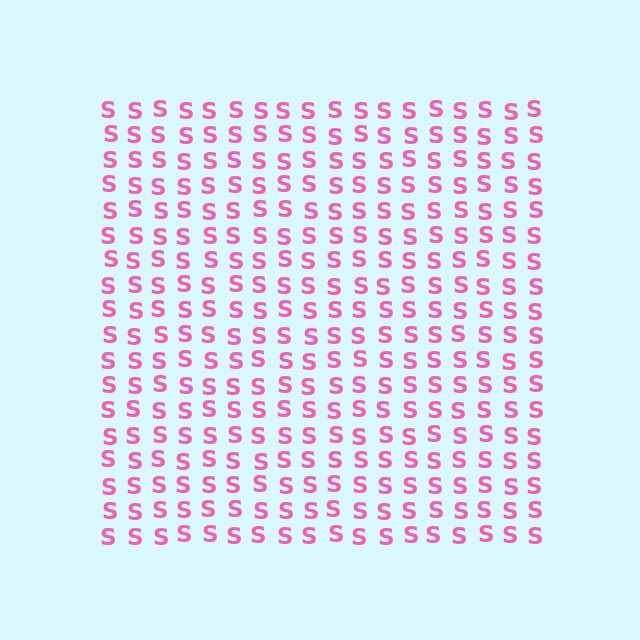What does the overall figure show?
The overall figure shows a square.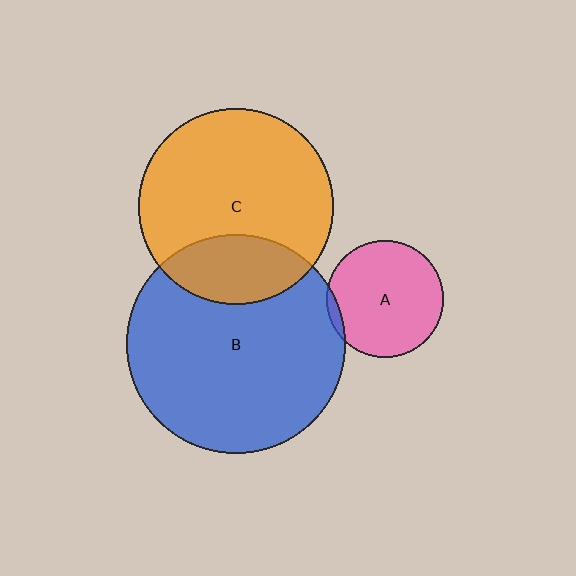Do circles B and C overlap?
Yes.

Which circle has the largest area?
Circle B (blue).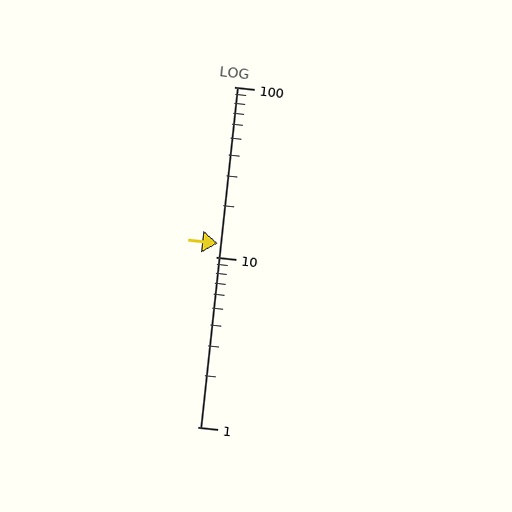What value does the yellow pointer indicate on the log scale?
The pointer indicates approximately 12.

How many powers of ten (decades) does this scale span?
The scale spans 2 decades, from 1 to 100.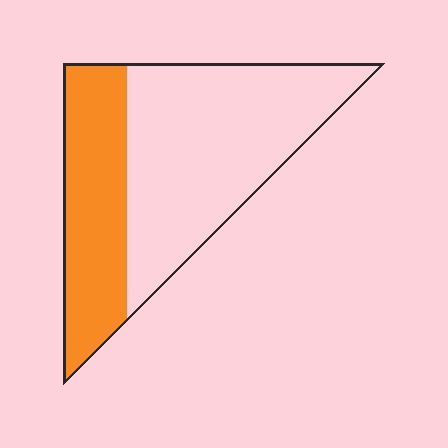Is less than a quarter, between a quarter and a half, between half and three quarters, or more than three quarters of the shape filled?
Between a quarter and a half.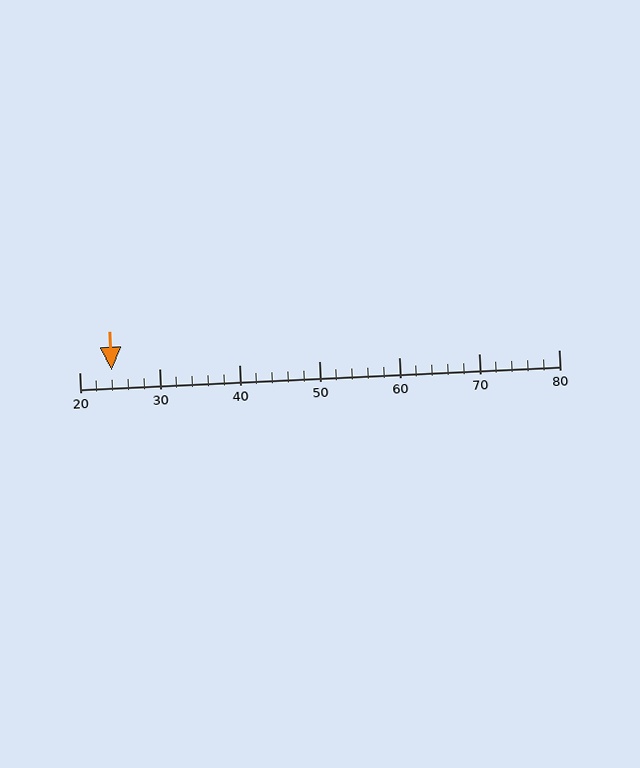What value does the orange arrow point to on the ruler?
The orange arrow points to approximately 24.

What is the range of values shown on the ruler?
The ruler shows values from 20 to 80.